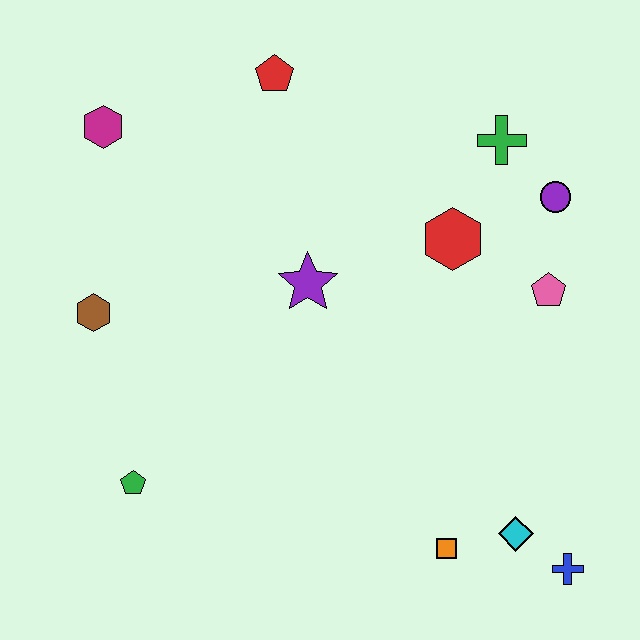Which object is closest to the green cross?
The purple circle is closest to the green cross.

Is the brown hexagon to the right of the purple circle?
No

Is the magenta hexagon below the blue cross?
No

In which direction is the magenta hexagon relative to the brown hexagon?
The magenta hexagon is above the brown hexagon.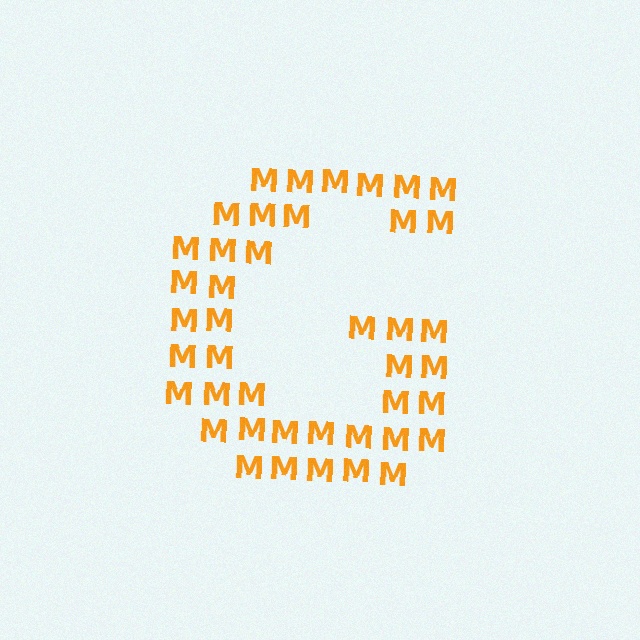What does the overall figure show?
The overall figure shows the letter G.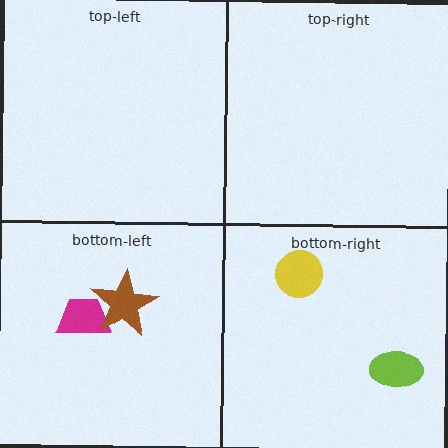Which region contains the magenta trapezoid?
The bottom-left region.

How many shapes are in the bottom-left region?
2.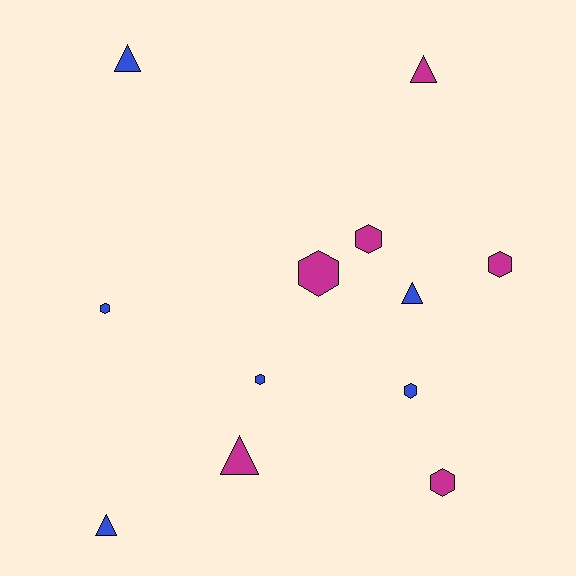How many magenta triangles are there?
There are 2 magenta triangles.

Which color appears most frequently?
Blue, with 6 objects.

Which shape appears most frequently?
Hexagon, with 7 objects.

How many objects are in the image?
There are 12 objects.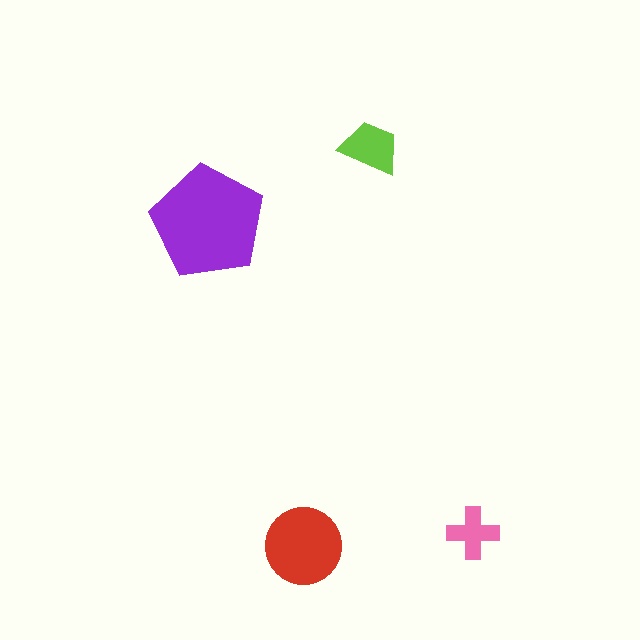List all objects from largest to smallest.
The purple pentagon, the red circle, the lime trapezoid, the pink cross.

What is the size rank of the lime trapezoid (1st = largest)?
3rd.